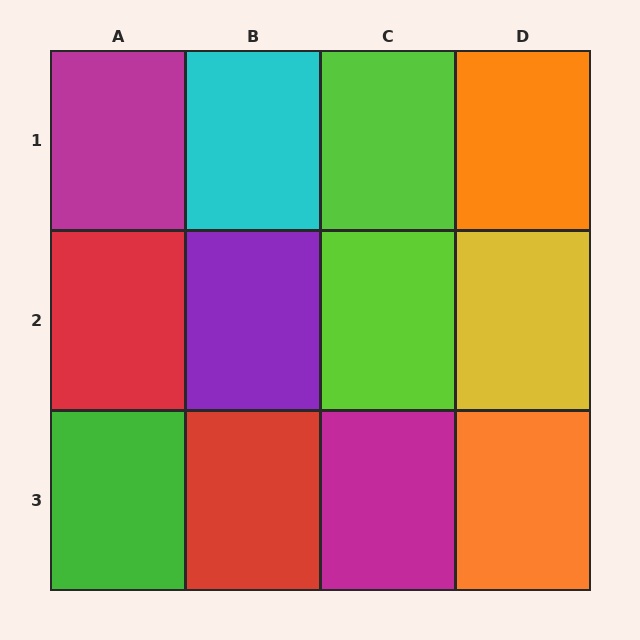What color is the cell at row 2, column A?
Red.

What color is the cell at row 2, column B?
Purple.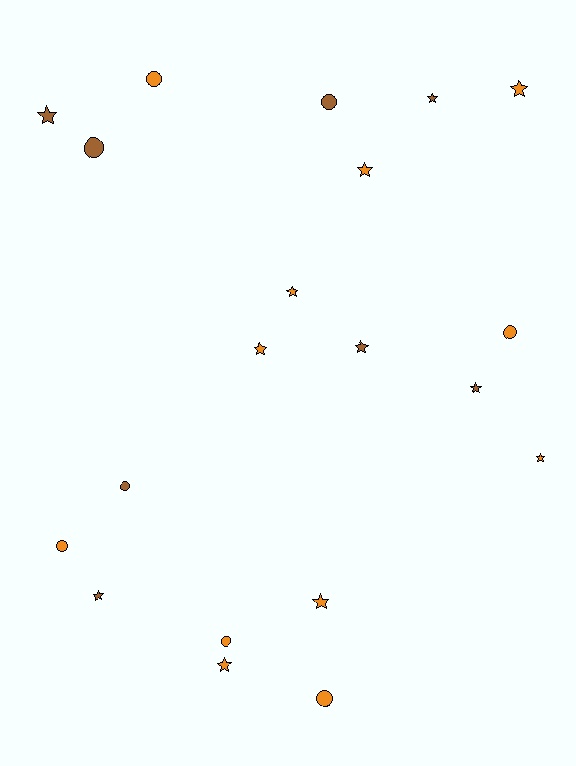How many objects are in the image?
There are 20 objects.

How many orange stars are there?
There are 7 orange stars.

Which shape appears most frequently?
Star, with 12 objects.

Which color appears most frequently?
Orange, with 12 objects.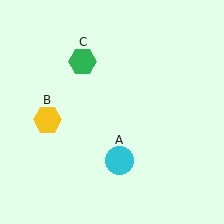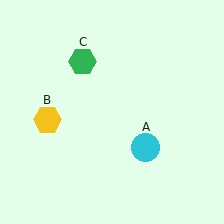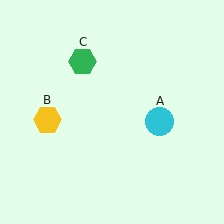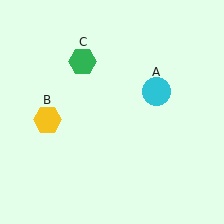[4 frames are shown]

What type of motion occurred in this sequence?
The cyan circle (object A) rotated counterclockwise around the center of the scene.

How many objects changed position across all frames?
1 object changed position: cyan circle (object A).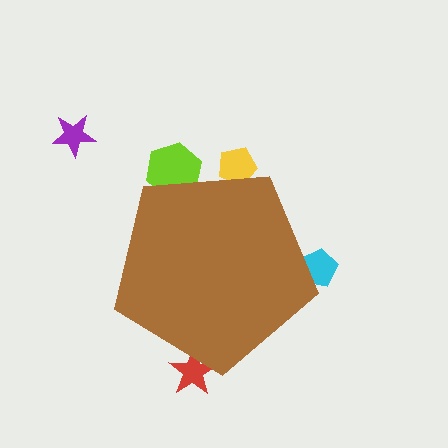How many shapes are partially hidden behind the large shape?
4 shapes are partially hidden.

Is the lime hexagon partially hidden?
Yes, the lime hexagon is partially hidden behind the brown pentagon.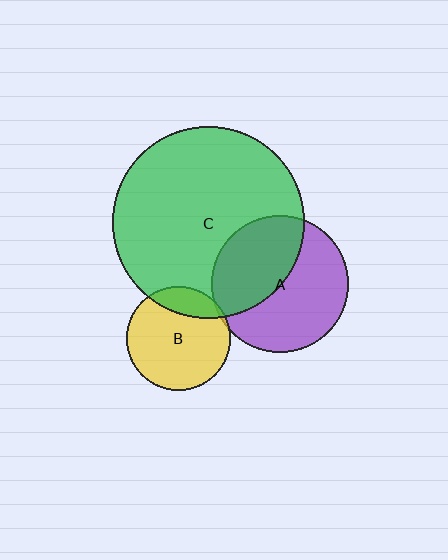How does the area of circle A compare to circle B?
Approximately 1.7 times.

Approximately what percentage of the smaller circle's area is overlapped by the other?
Approximately 20%.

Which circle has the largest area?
Circle C (green).